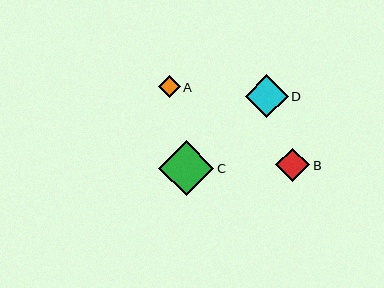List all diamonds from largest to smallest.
From largest to smallest: C, D, B, A.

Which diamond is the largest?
Diamond C is the largest with a size of approximately 55 pixels.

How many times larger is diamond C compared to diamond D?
Diamond C is approximately 1.3 times the size of diamond D.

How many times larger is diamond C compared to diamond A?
Diamond C is approximately 2.5 times the size of diamond A.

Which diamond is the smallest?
Diamond A is the smallest with a size of approximately 22 pixels.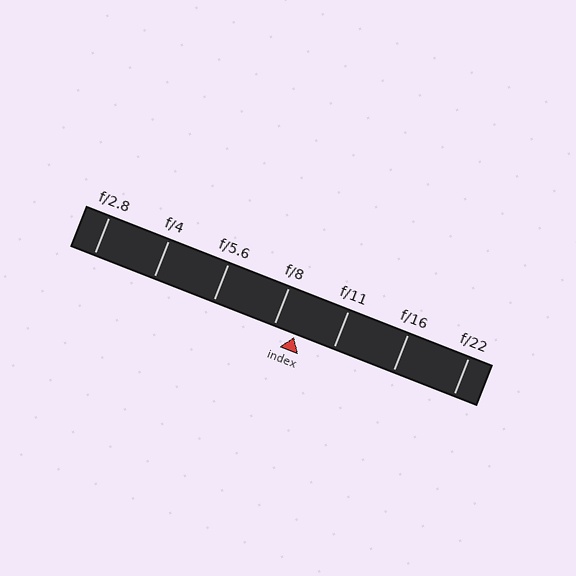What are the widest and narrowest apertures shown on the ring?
The widest aperture shown is f/2.8 and the narrowest is f/22.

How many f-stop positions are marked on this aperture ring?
There are 7 f-stop positions marked.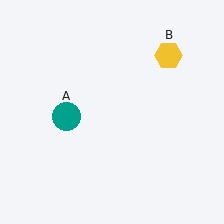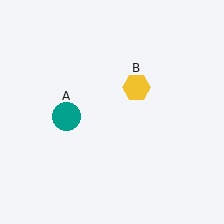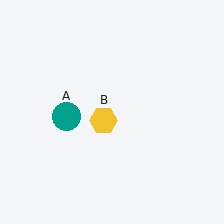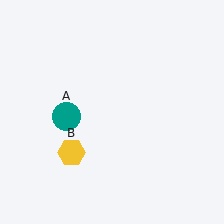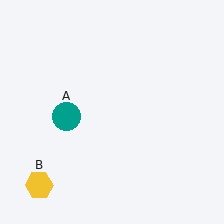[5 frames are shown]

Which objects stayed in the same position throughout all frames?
Teal circle (object A) remained stationary.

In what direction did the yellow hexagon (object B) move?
The yellow hexagon (object B) moved down and to the left.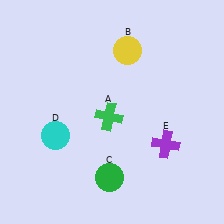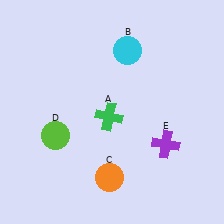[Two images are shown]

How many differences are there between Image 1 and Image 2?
There are 3 differences between the two images.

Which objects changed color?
B changed from yellow to cyan. C changed from green to orange. D changed from cyan to lime.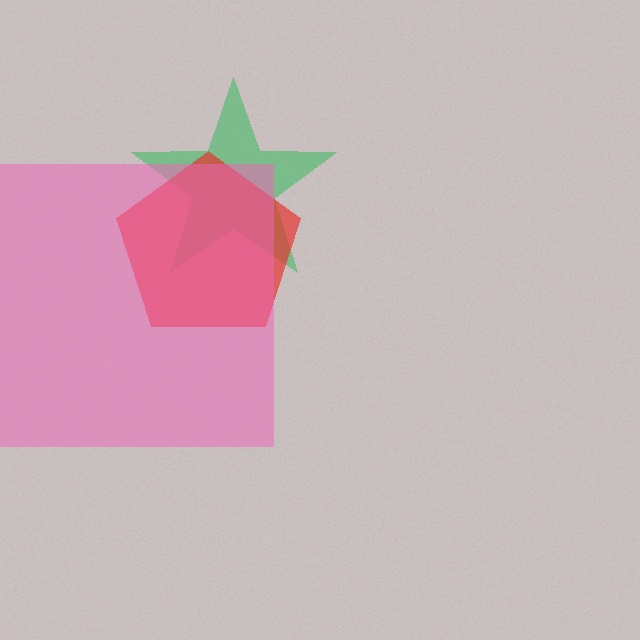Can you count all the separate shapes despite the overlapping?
Yes, there are 3 separate shapes.